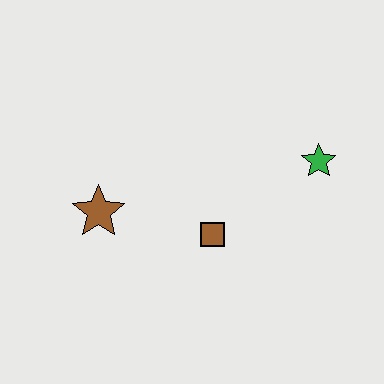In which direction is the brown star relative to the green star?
The brown star is to the left of the green star.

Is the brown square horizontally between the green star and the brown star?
Yes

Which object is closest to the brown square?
The brown star is closest to the brown square.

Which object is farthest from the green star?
The brown star is farthest from the green star.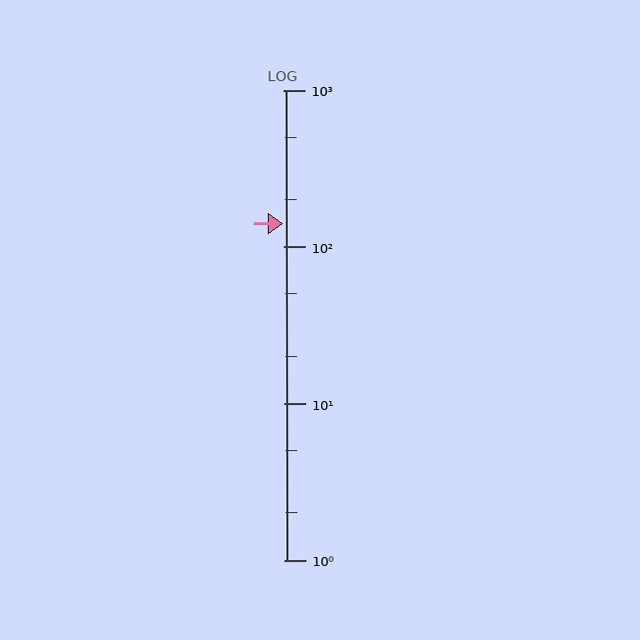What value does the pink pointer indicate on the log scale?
The pointer indicates approximately 140.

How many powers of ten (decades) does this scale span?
The scale spans 3 decades, from 1 to 1000.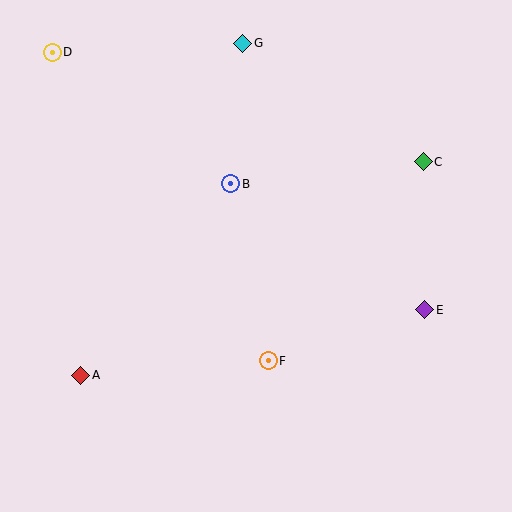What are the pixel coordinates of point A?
Point A is at (81, 375).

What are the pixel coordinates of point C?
Point C is at (423, 162).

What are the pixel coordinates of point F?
Point F is at (268, 361).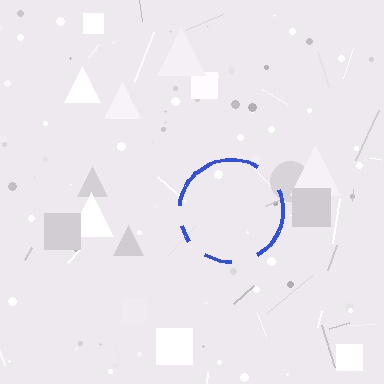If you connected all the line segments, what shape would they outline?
They would outline a circle.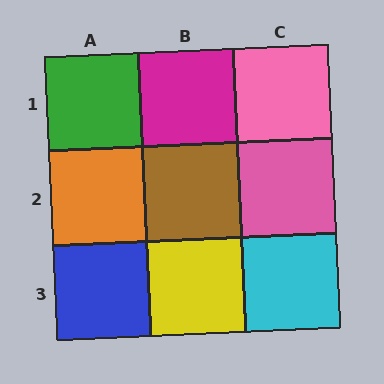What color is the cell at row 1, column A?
Green.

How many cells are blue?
1 cell is blue.